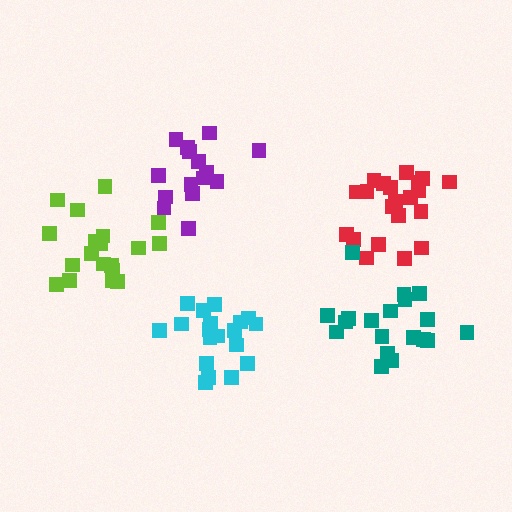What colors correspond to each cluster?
The clusters are colored: red, teal, cyan, lime, purple.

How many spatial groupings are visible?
There are 5 spatial groupings.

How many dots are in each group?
Group 1: 21 dots, Group 2: 19 dots, Group 3: 19 dots, Group 4: 19 dots, Group 5: 15 dots (93 total).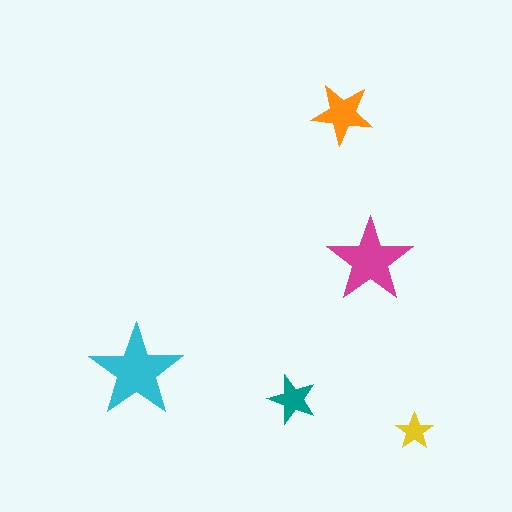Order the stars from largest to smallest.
the cyan one, the magenta one, the orange one, the teal one, the yellow one.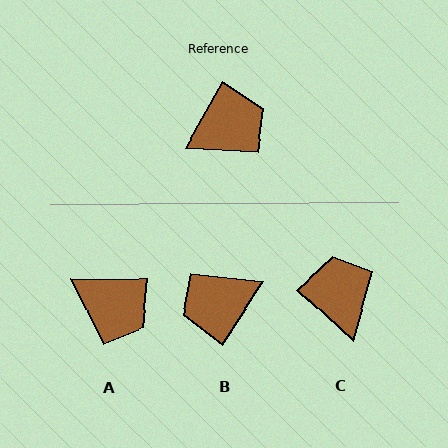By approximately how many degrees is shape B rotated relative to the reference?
Approximately 177 degrees counter-clockwise.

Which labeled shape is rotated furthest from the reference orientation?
B, about 177 degrees away.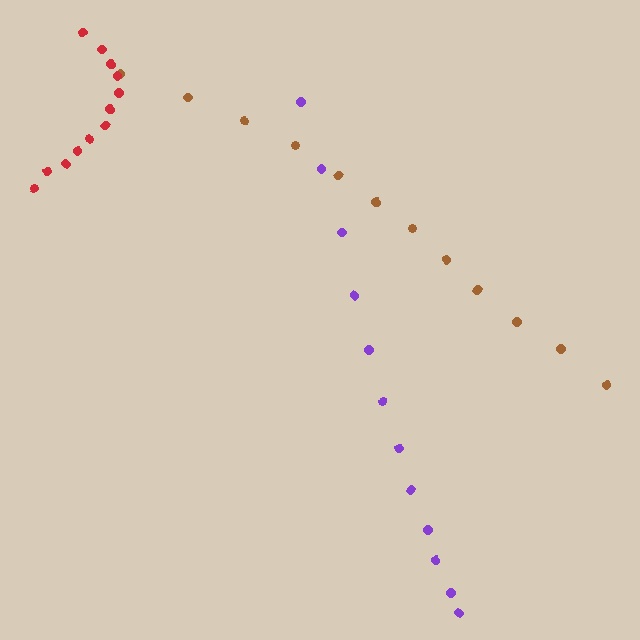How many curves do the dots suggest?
There are 3 distinct paths.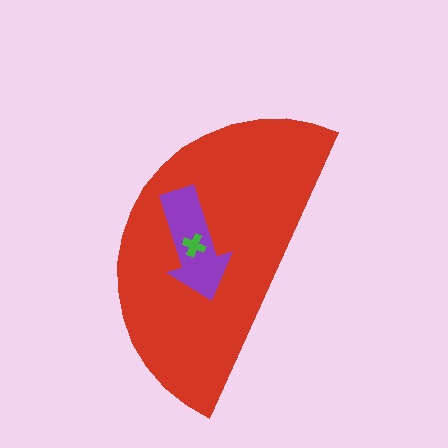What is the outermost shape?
The red semicircle.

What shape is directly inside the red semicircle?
The purple arrow.